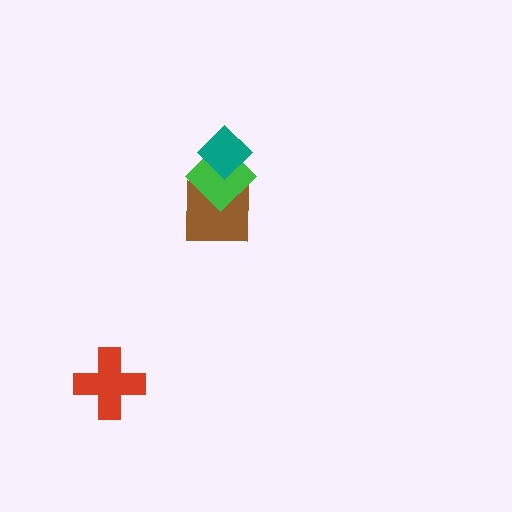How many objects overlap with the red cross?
0 objects overlap with the red cross.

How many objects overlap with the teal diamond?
2 objects overlap with the teal diamond.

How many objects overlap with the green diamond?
2 objects overlap with the green diamond.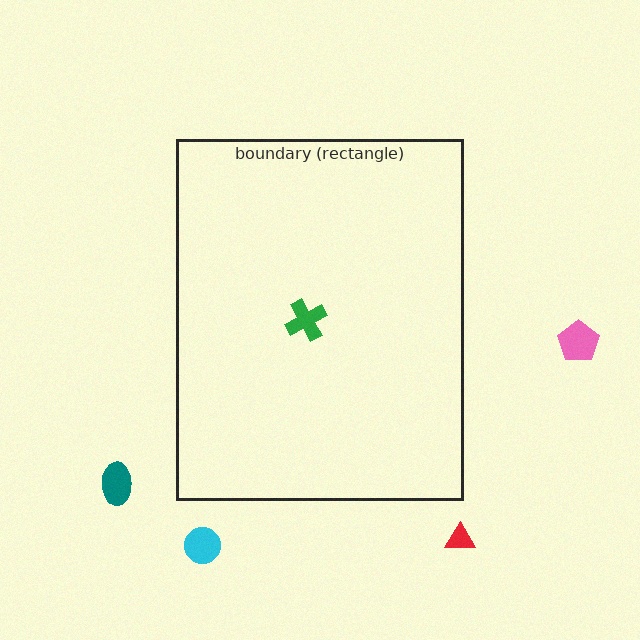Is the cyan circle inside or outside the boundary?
Outside.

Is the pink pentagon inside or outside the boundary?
Outside.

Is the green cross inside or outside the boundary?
Inside.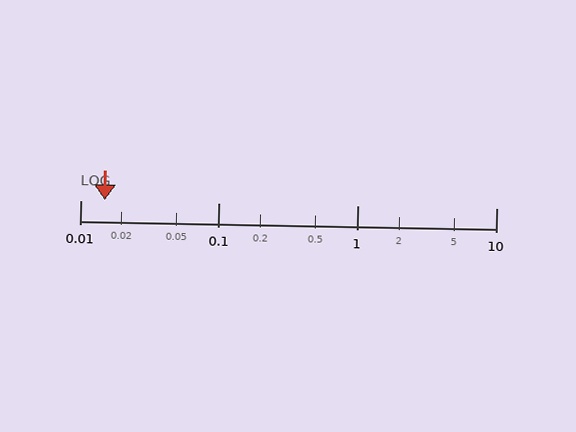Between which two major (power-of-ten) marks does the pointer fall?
The pointer is between 0.01 and 0.1.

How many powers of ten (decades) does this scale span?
The scale spans 3 decades, from 0.01 to 10.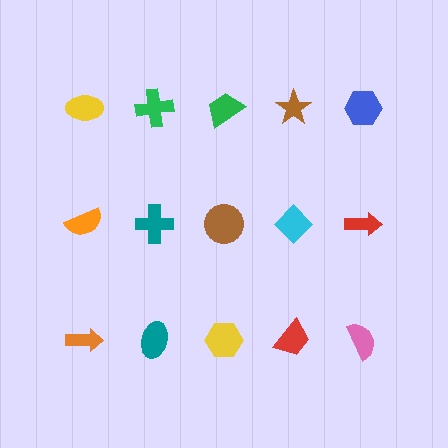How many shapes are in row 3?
5 shapes.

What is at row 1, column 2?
A green cross.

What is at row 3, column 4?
A red trapezoid.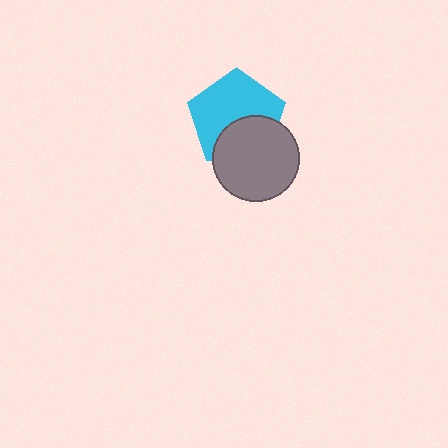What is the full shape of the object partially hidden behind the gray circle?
The partially hidden object is a cyan pentagon.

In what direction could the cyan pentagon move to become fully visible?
The cyan pentagon could move up. That would shift it out from behind the gray circle entirely.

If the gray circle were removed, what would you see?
You would see the complete cyan pentagon.